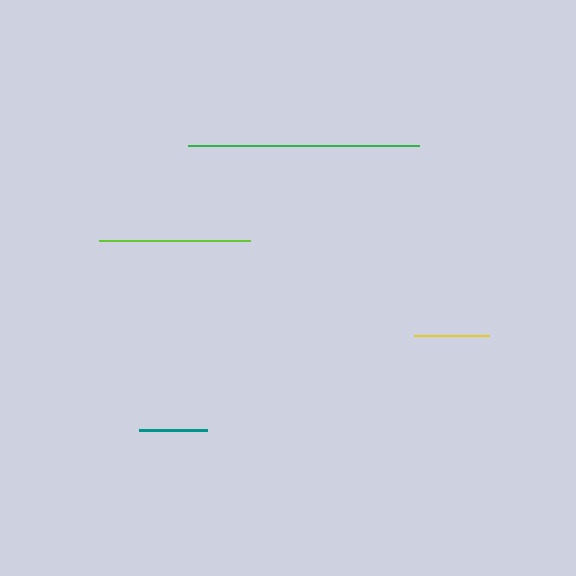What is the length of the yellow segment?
The yellow segment is approximately 75 pixels long.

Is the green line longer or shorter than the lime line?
The green line is longer than the lime line.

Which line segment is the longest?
The green line is the longest at approximately 231 pixels.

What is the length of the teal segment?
The teal segment is approximately 68 pixels long.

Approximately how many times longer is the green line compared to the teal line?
The green line is approximately 3.4 times the length of the teal line.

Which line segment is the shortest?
The teal line is the shortest at approximately 68 pixels.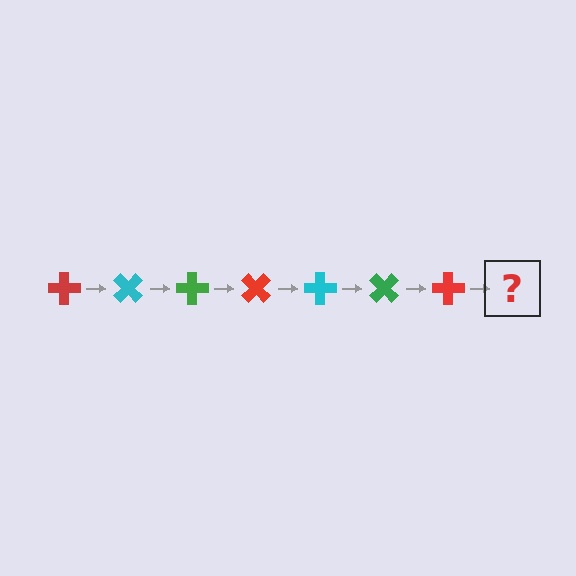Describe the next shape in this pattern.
It should be a cyan cross, rotated 315 degrees from the start.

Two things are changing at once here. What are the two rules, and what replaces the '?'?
The two rules are that it rotates 45 degrees each step and the color cycles through red, cyan, and green. The '?' should be a cyan cross, rotated 315 degrees from the start.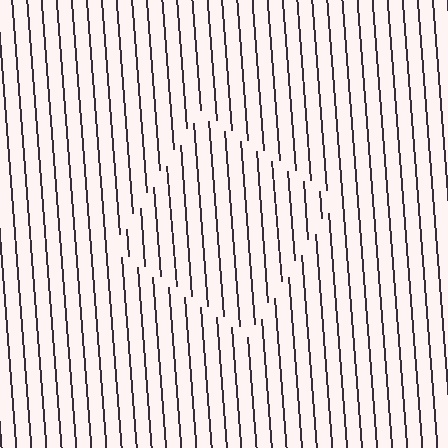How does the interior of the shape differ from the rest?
The interior of the shape contains the same grating, shifted by half a period — the contour is defined by the phase discontinuity where line-ends from the inner and outer gratings abut.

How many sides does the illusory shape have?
4 sides — the line-ends trace a square.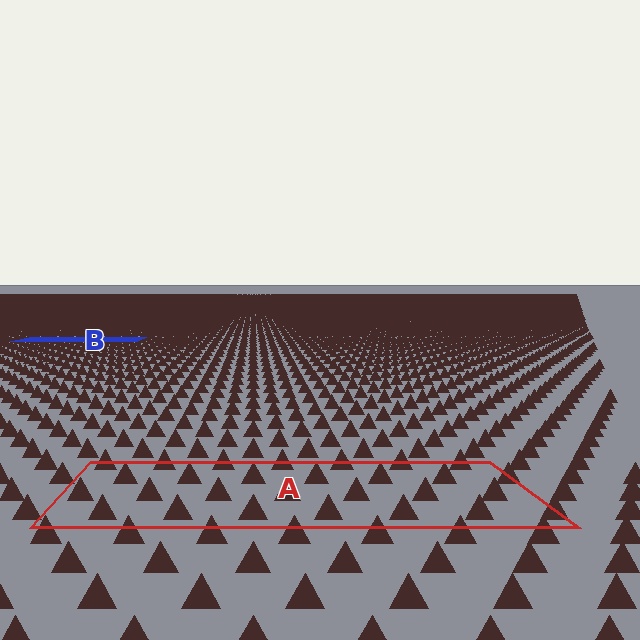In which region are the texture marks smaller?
The texture marks are smaller in region B, because it is farther away.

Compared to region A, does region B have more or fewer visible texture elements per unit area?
Region B has more texture elements per unit area — they are packed more densely because it is farther away.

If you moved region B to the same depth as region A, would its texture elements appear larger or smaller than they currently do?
They would appear larger. At a closer depth, the same texture elements are projected at a bigger on-screen size.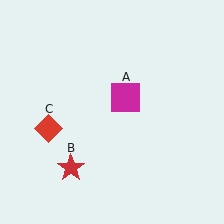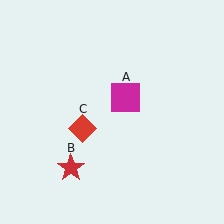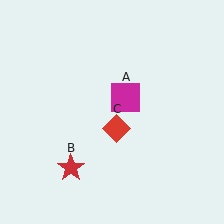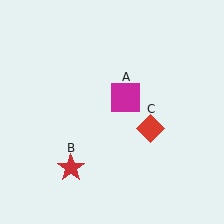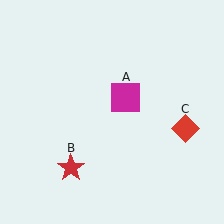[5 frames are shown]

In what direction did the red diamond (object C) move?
The red diamond (object C) moved right.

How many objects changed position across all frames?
1 object changed position: red diamond (object C).